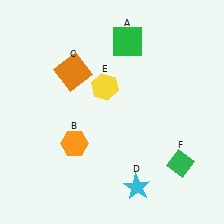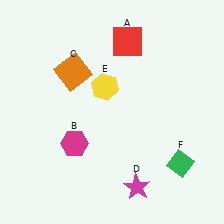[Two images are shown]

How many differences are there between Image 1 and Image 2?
There are 3 differences between the two images.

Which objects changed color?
A changed from green to red. B changed from orange to magenta. D changed from cyan to magenta.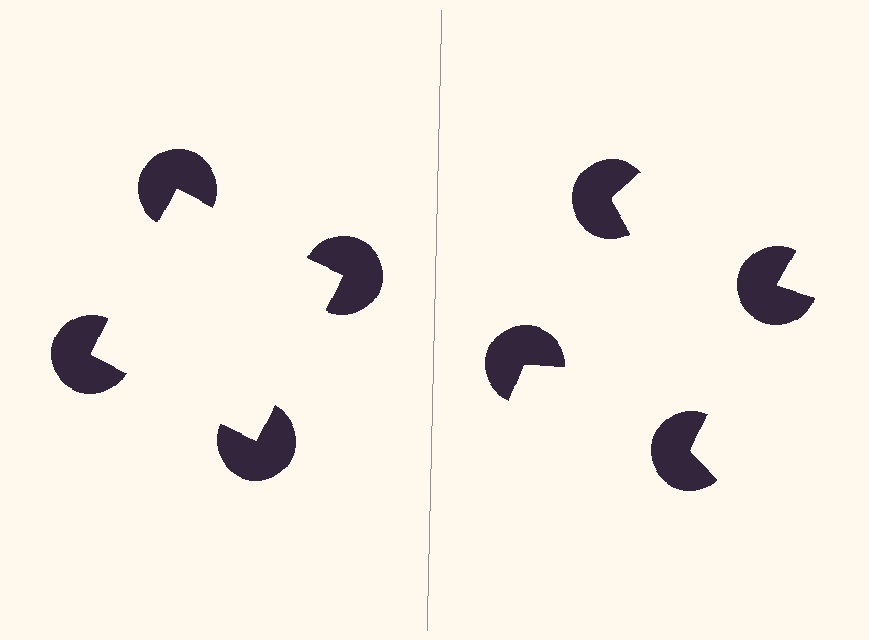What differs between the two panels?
The pac-man discs are positioned identically on both sides; only the wedge orientations differ. On the left they align to a square; on the right they are misaligned.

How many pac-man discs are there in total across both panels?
8 — 4 on each side.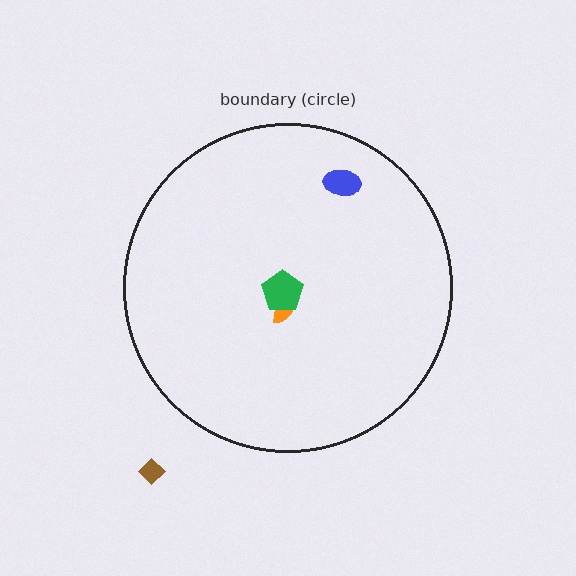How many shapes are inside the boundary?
3 inside, 1 outside.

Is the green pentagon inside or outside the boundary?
Inside.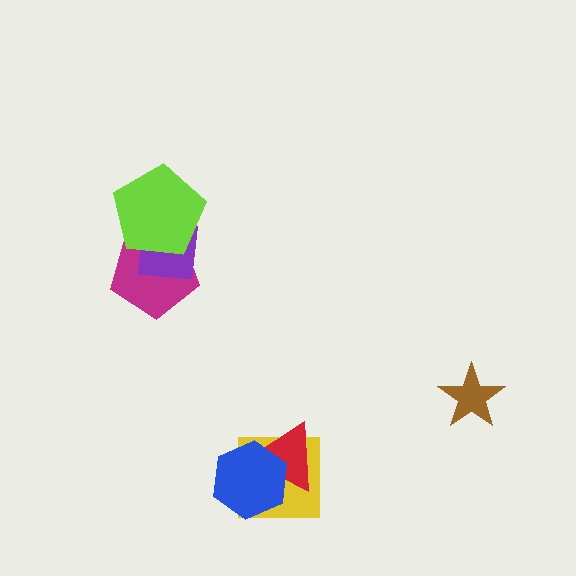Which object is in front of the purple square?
The lime pentagon is in front of the purple square.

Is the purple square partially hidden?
Yes, it is partially covered by another shape.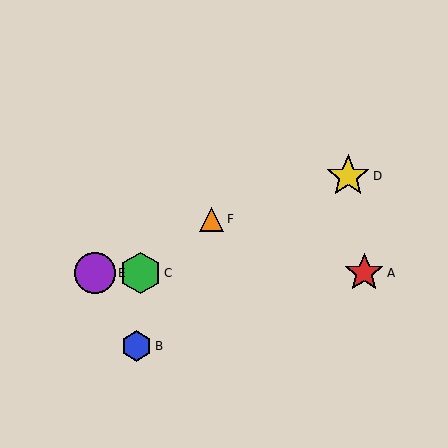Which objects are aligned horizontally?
Objects A, C, E are aligned horizontally.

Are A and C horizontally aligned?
Yes, both are at y≈273.